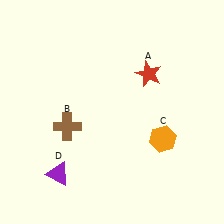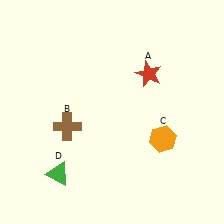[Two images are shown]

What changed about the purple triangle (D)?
In Image 1, D is purple. In Image 2, it changed to green.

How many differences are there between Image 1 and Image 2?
There is 1 difference between the two images.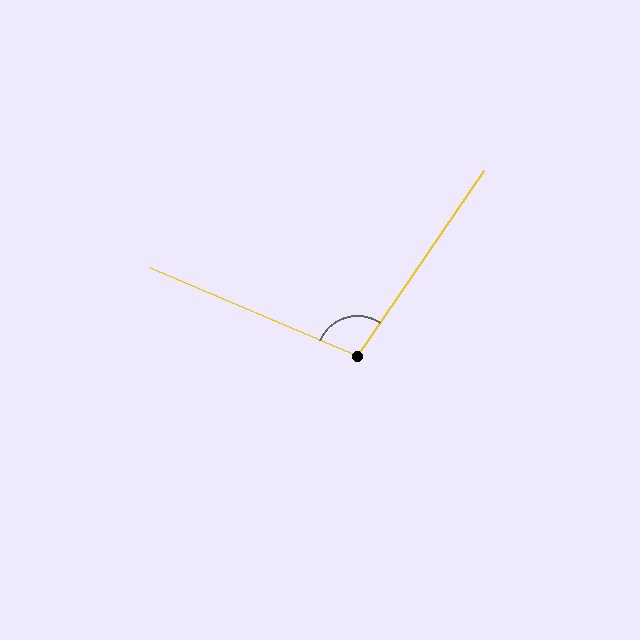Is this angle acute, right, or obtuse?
It is obtuse.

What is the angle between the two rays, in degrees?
Approximately 101 degrees.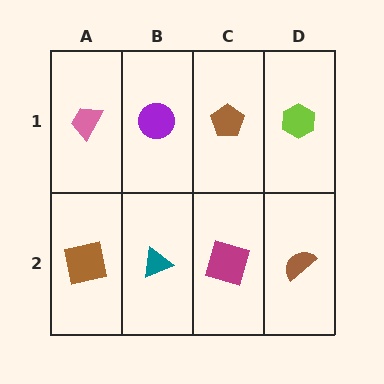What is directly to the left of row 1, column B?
A pink trapezoid.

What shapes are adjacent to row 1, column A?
A brown square (row 2, column A), a purple circle (row 1, column B).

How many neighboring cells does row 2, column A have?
2.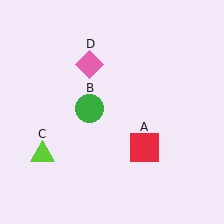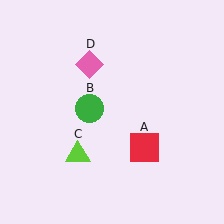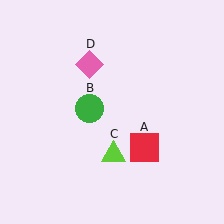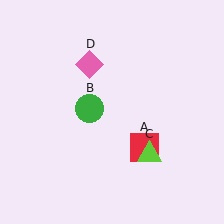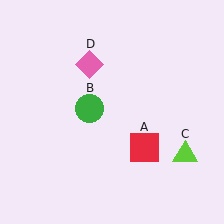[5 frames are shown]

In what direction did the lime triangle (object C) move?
The lime triangle (object C) moved right.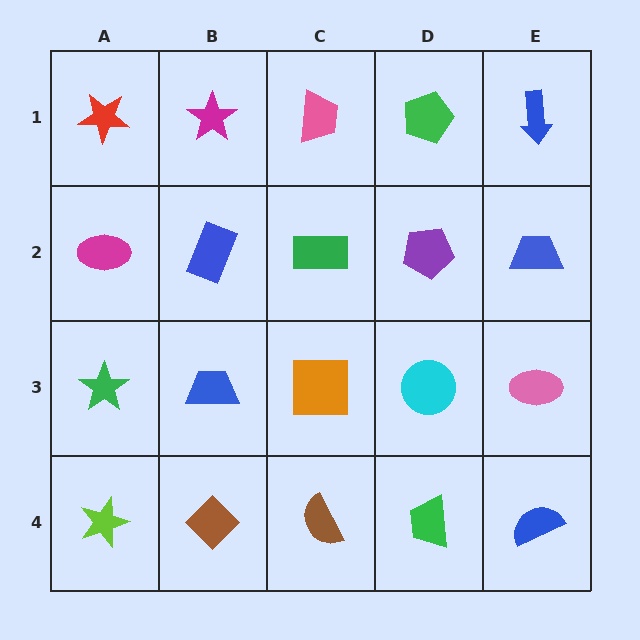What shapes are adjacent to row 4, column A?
A green star (row 3, column A), a brown diamond (row 4, column B).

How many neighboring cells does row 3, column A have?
3.